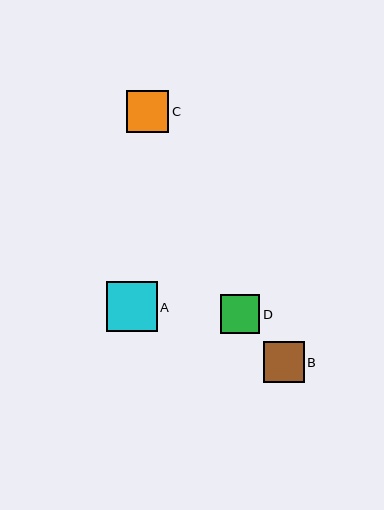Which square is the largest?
Square A is the largest with a size of approximately 51 pixels.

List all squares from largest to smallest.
From largest to smallest: A, C, B, D.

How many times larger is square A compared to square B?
Square A is approximately 1.2 times the size of square B.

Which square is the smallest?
Square D is the smallest with a size of approximately 39 pixels.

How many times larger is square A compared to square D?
Square A is approximately 1.3 times the size of square D.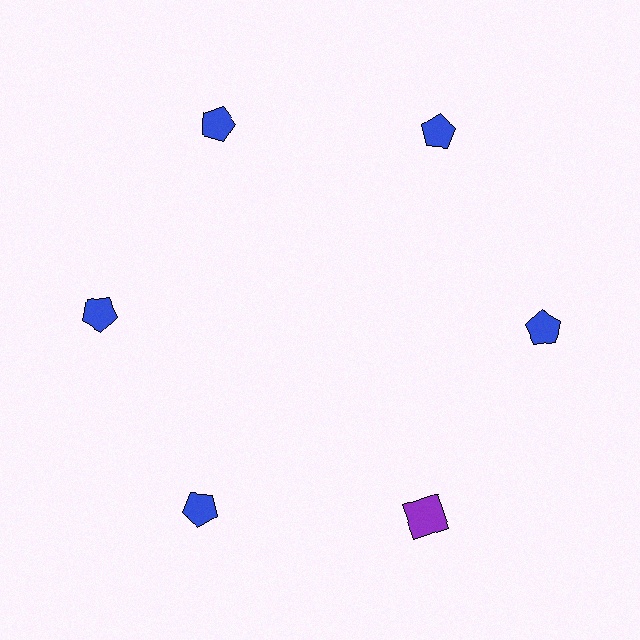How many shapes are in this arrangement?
There are 6 shapes arranged in a ring pattern.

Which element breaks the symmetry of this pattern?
The purple square at roughly the 5 o'clock position breaks the symmetry. All other shapes are blue pentagons.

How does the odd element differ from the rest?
It differs in both color (purple instead of blue) and shape (square instead of pentagon).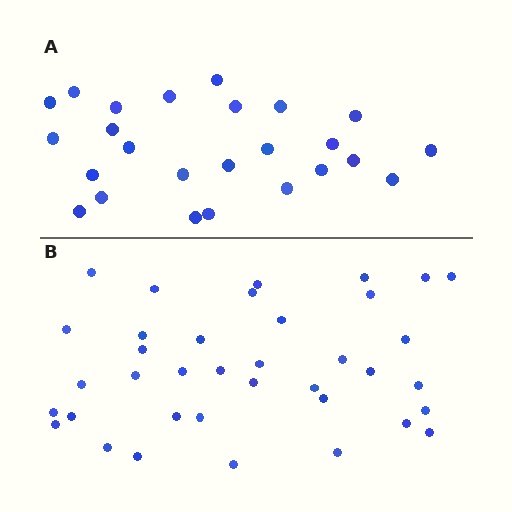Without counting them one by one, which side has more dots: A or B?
Region B (the bottom region) has more dots.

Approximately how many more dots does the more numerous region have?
Region B has roughly 12 or so more dots than region A.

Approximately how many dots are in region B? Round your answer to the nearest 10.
About 40 dots. (The exact count is 37, which rounds to 40.)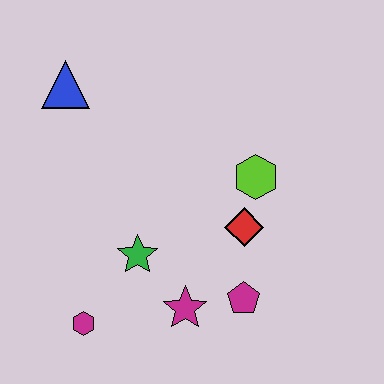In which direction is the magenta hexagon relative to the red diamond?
The magenta hexagon is to the left of the red diamond.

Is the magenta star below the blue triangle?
Yes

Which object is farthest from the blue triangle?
The magenta pentagon is farthest from the blue triangle.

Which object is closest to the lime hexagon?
The red diamond is closest to the lime hexagon.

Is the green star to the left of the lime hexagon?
Yes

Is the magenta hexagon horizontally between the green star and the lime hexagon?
No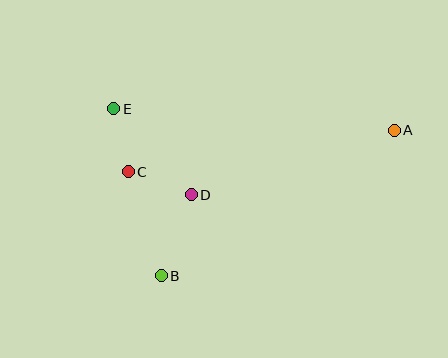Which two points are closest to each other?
Points C and E are closest to each other.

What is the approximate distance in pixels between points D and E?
The distance between D and E is approximately 116 pixels.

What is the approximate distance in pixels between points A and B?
The distance between A and B is approximately 274 pixels.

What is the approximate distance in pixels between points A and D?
The distance between A and D is approximately 213 pixels.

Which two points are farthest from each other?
Points A and E are farthest from each other.